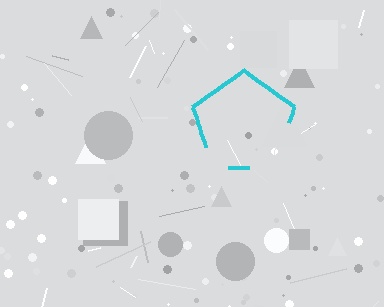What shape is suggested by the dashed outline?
The dashed outline suggests a pentagon.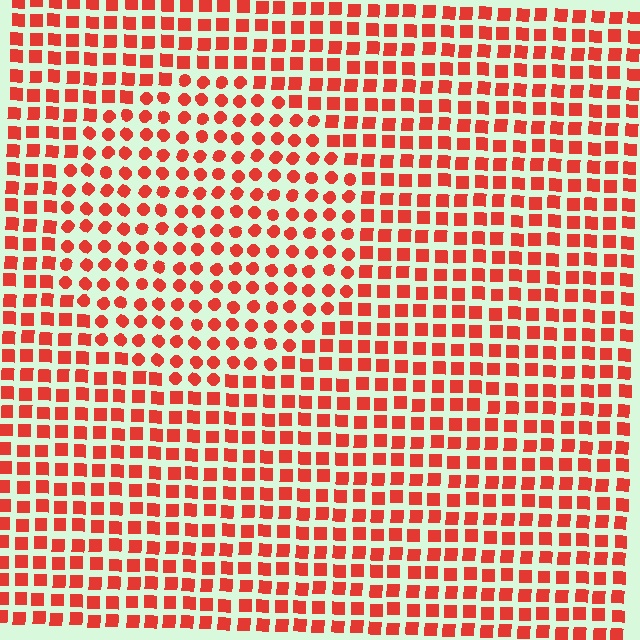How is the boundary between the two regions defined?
The boundary is defined by a change in element shape: circles inside vs. squares outside. All elements share the same color and spacing.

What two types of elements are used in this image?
The image uses circles inside the circle region and squares outside it.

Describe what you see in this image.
The image is filled with small red elements arranged in a uniform grid. A circle-shaped region contains circles, while the surrounding area contains squares. The boundary is defined purely by the change in element shape.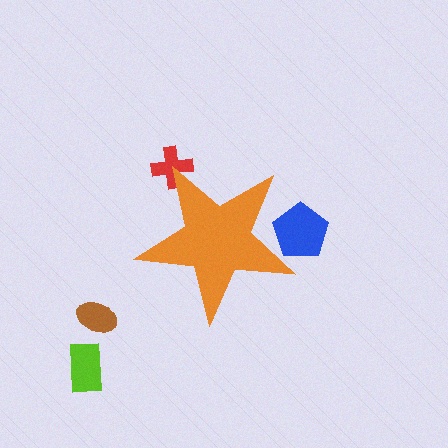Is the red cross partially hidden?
Yes, the red cross is partially hidden behind the orange star.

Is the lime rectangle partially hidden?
No, the lime rectangle is fully visible.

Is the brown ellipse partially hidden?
No, the brown ellipse is fully visible.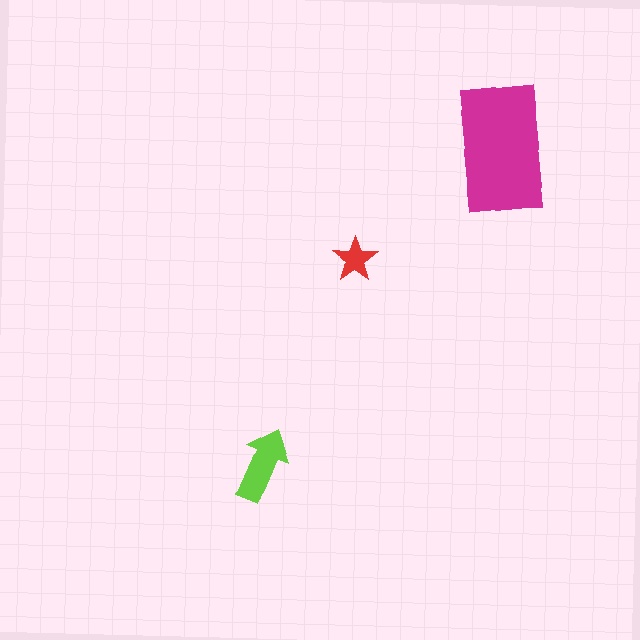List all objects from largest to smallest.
The magenta rectangle, the lime arrow, the red star.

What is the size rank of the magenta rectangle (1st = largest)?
1st.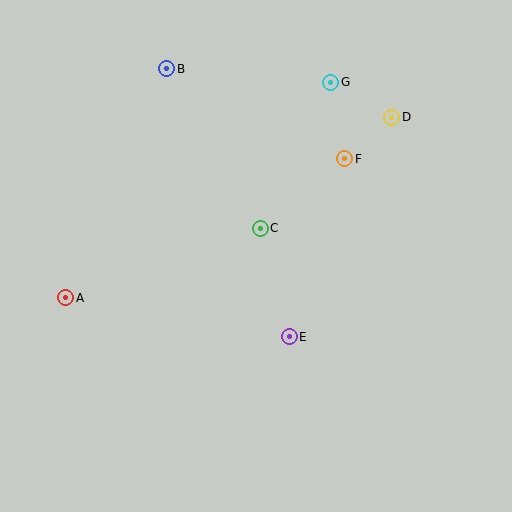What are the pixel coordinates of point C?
Point C is at (260, 228).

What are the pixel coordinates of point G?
Point G is at (330, 82).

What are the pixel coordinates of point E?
Point E is at (289, 337).